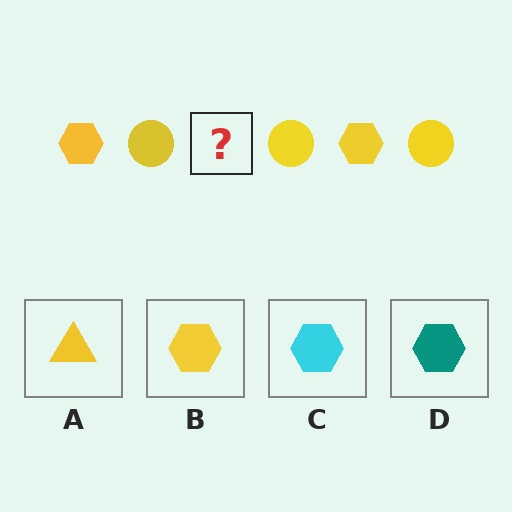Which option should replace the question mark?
Option B.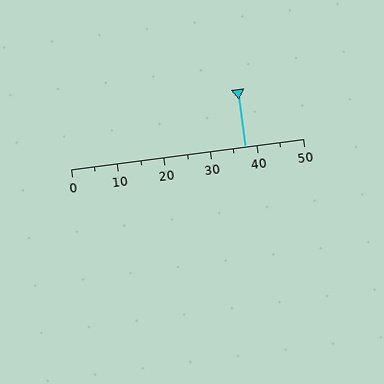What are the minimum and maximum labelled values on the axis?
The axis runs from 0 to 50.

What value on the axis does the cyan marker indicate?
The marker indicates approximately 37.5.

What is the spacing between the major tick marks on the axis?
The major ticks are spaced 10 apart.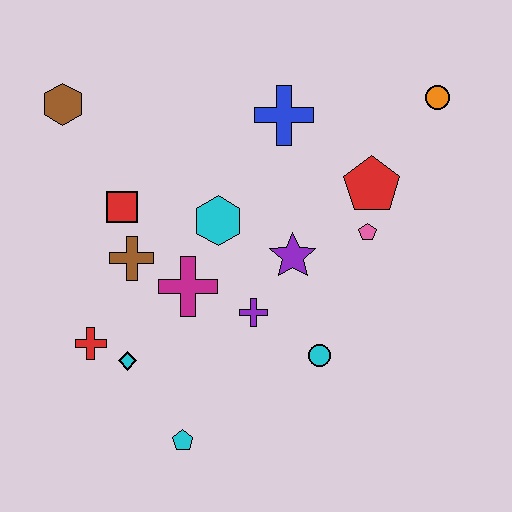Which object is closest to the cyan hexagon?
The magenta cross is closest to the cyan hexagon.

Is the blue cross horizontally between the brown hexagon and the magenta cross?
No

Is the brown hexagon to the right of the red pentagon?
No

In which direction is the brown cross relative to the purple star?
The brown cross is to the left of the purple star.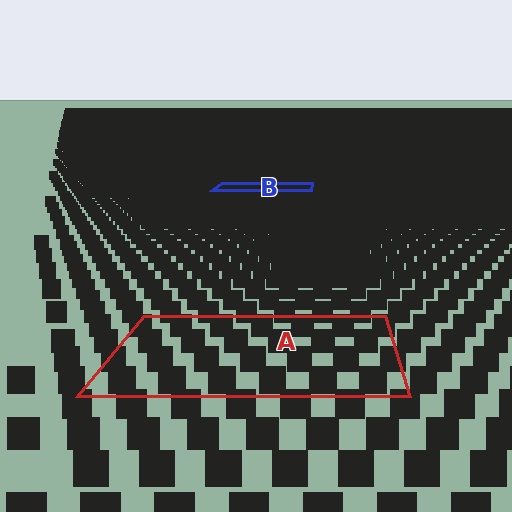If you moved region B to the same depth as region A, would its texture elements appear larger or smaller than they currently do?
They would appear larger. At a closer depth, the same texture elements are projected at a bigger on-screen size.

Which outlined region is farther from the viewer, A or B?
Region B is farther from the viewer — the texture elements inside it appear smaller and more densely packed.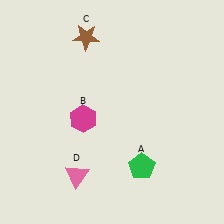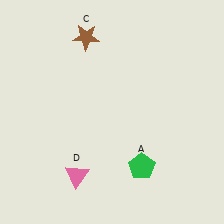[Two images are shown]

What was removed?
The magenta hexagon (B) was removed in Image 2.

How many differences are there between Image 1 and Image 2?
There is 1 difference between the two images.